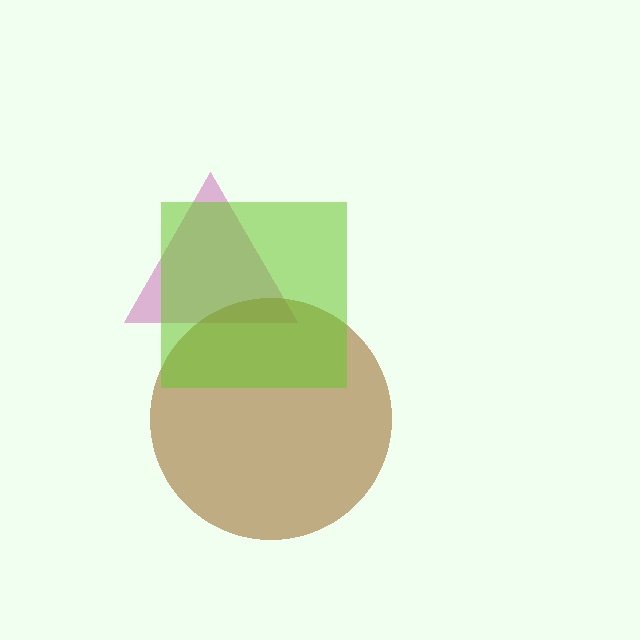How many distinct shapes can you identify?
There are 3 distinct shapes: a magenta triangle, a brown circle, a lime square.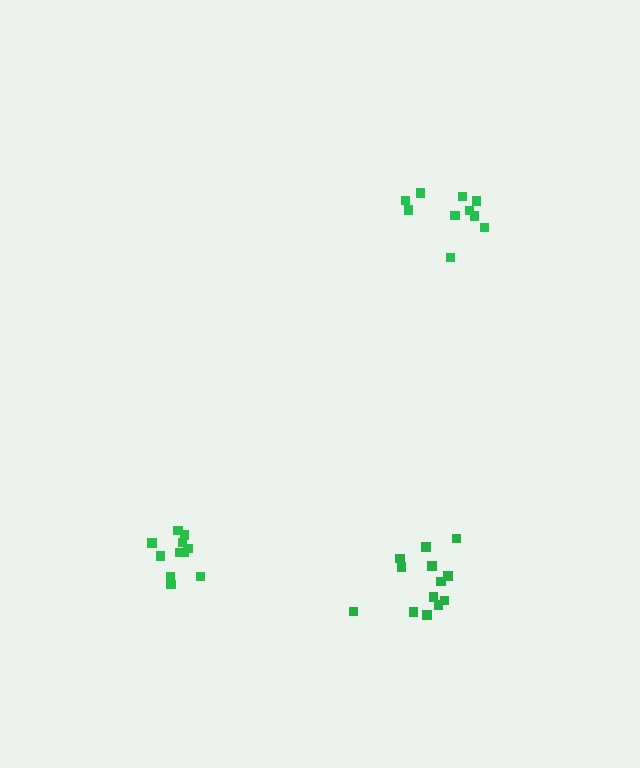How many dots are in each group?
Group 1: 13 dots, Group 2: 10 dots, Group 3: 11 dots (34 total).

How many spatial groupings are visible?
There are 3 spatial groupings.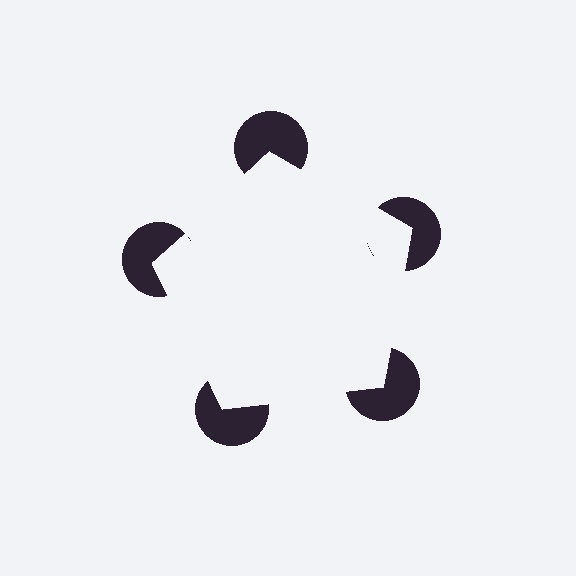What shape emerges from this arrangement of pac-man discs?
An illusory pentagon — its edges are inferred from the aligned wedge cuts in the pac-man discs, not physically drawn.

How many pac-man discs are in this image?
There are 5 — one at each vertex of the illusory pentagon.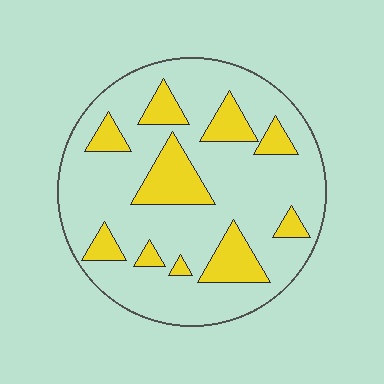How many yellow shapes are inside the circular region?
10.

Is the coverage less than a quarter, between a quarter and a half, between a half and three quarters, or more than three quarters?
Less than a quarter.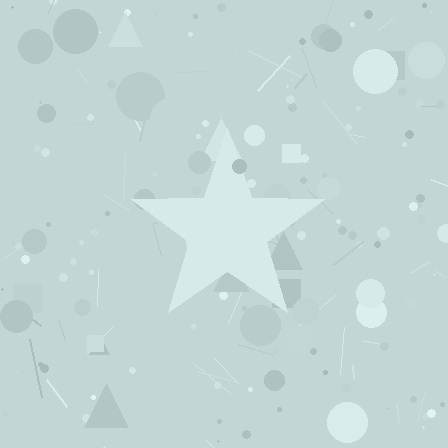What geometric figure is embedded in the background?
A star is embedded in the background.